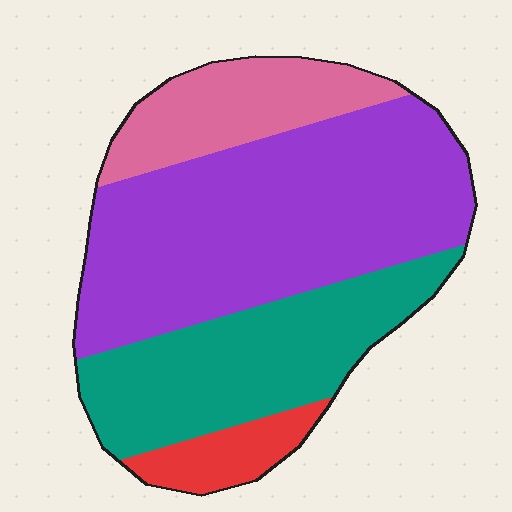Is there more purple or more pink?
Purple.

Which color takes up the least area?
Red, at roughly 5%.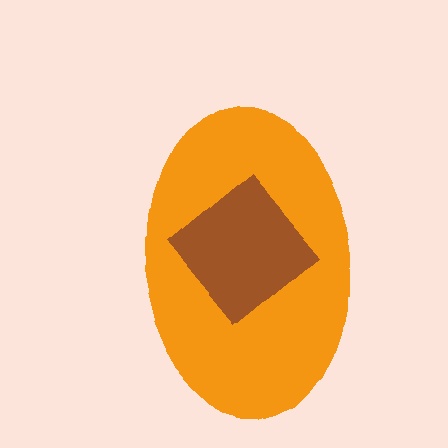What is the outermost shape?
The orange ellipse.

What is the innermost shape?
The brown diamond.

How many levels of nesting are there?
2.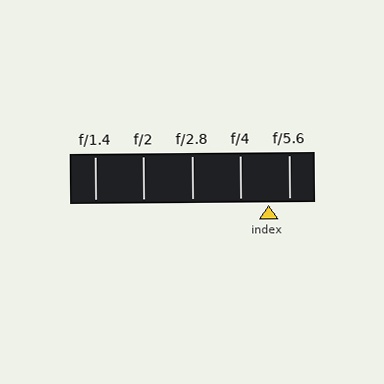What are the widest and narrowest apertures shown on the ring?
The widest aperture shown is f/1.4 and the narrowest is f/5.6.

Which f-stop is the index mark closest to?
The index mark is closest to f/5.6.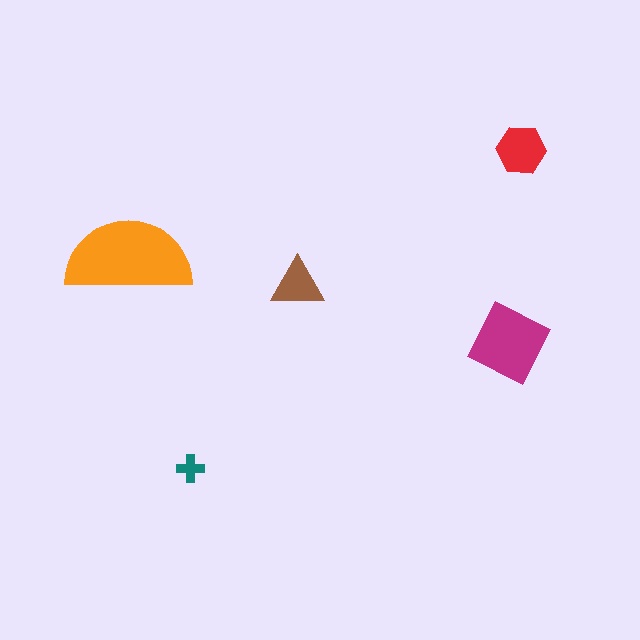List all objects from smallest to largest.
The teal cross, the brown triangle, the red hexagon, the magenta diamond, the orange semicircle.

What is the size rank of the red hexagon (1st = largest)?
3rd.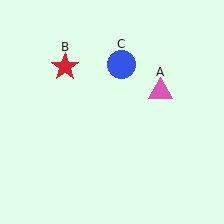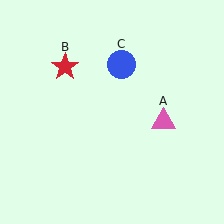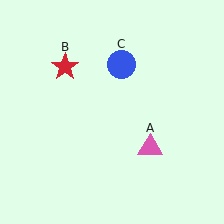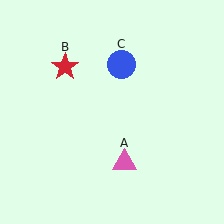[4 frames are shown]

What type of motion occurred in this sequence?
The pink triangle (object A) rotated clockwise around the center of the scene.